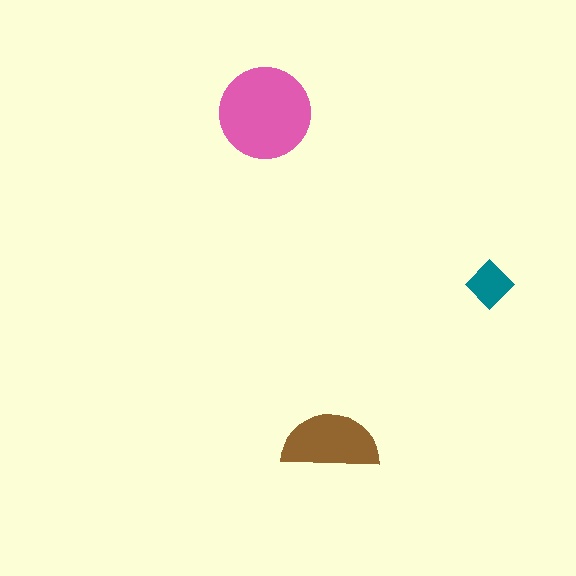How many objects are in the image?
There are 3 objects in the image.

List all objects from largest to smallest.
The pink circle, the brown semicircle, the teal diamond.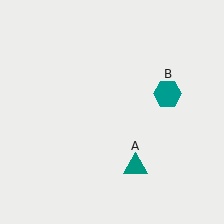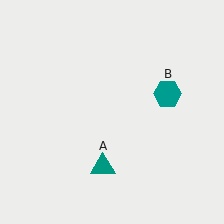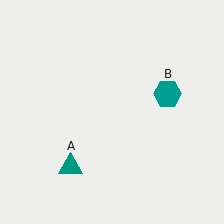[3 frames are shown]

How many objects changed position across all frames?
1 object changed position: teal triangle (object A).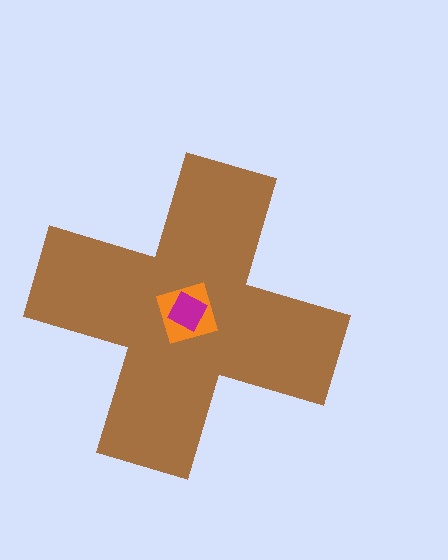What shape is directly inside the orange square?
The magenta diamond.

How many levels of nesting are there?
3.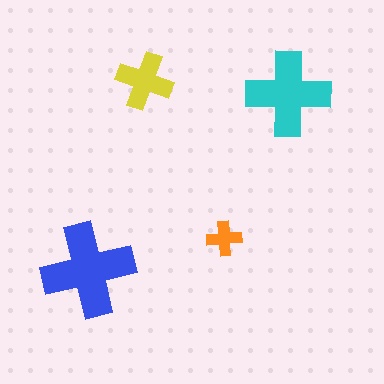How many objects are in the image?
There are 4 objects in the image.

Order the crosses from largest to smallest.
the blue one, the cyan one, the yellow one, the orange one.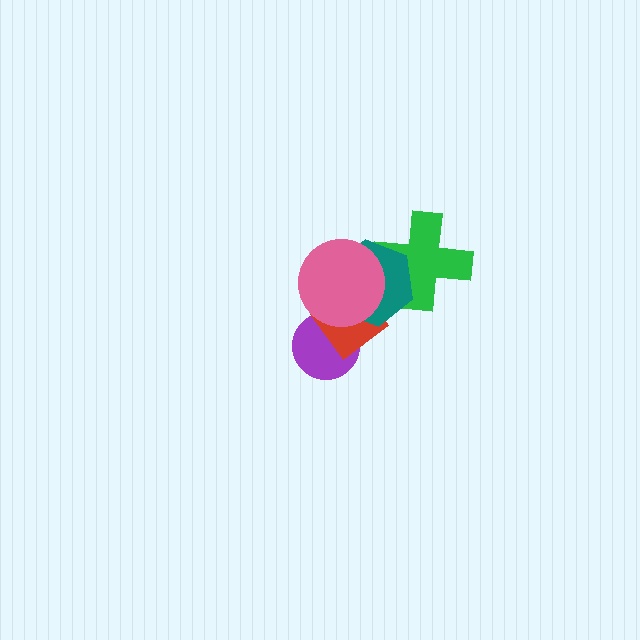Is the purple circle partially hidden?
Yes, it is partially covered by another shape.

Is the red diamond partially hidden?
Yes, it is partially covered by another shape.